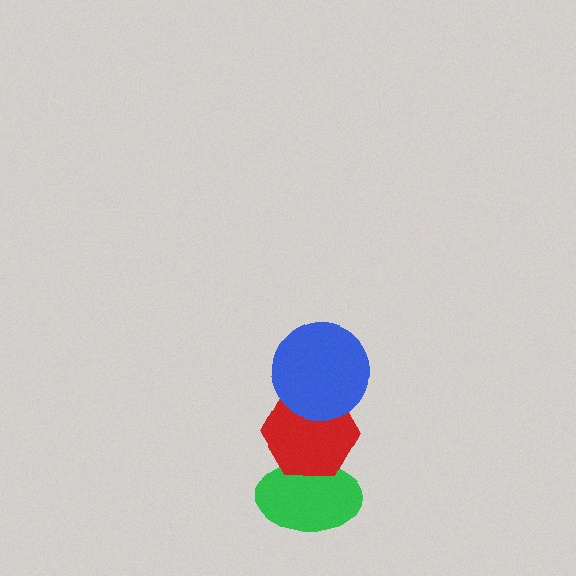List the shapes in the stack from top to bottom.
From top to bottom: the blue circle, the red hexagon, the green ellipse.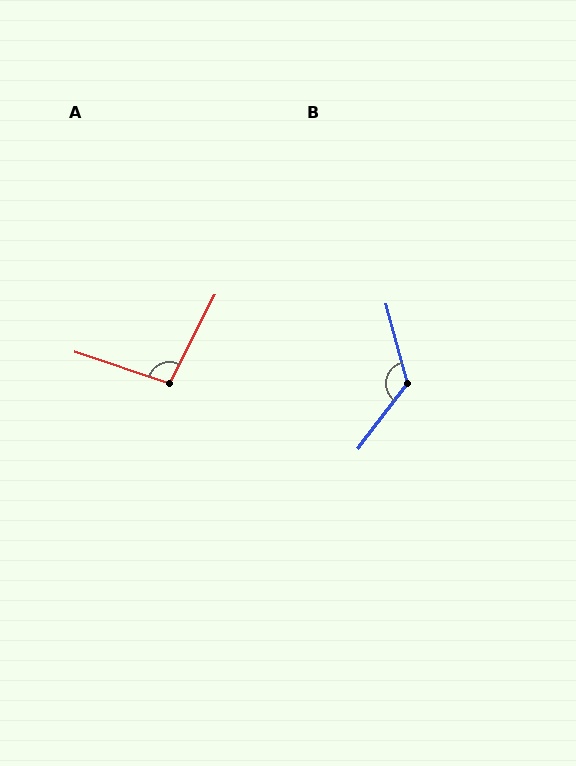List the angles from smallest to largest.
A (98°), B (128°).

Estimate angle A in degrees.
Approximately 98 degrees.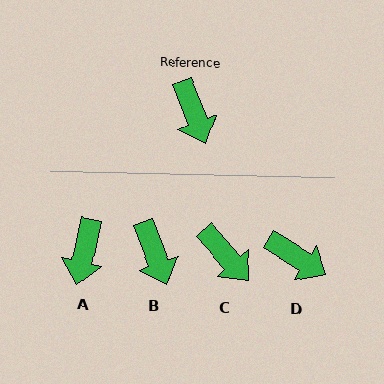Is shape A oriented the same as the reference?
No, it is off by about 33 degrees.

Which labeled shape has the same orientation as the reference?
B.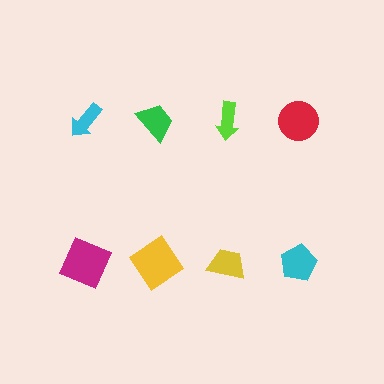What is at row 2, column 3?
A yellow trapezoid.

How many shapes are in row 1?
4 shapes.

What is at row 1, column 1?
A cyan arrow.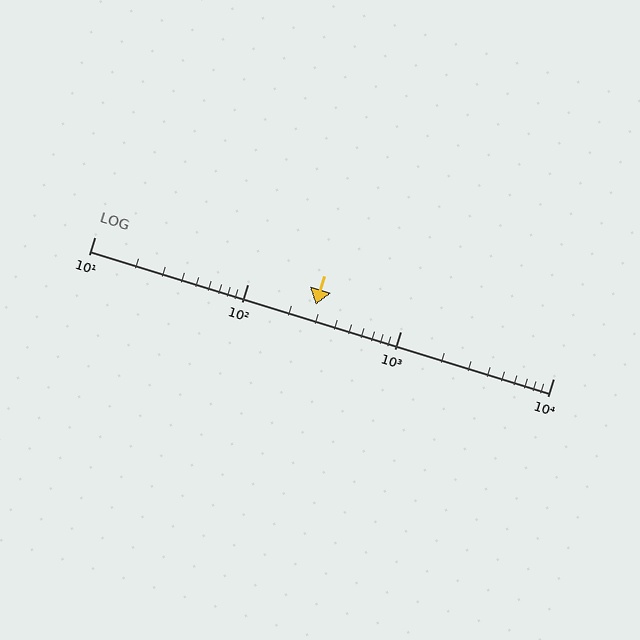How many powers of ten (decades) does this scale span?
The scale spans 3 decades, from 10 to 10000.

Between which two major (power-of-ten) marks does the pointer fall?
The pointer is between 100 and 1000.